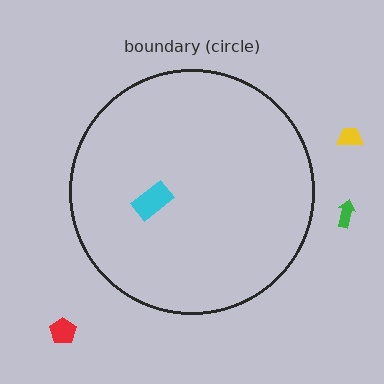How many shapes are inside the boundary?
1 inside, 3 outside.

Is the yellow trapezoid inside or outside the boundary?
Outside.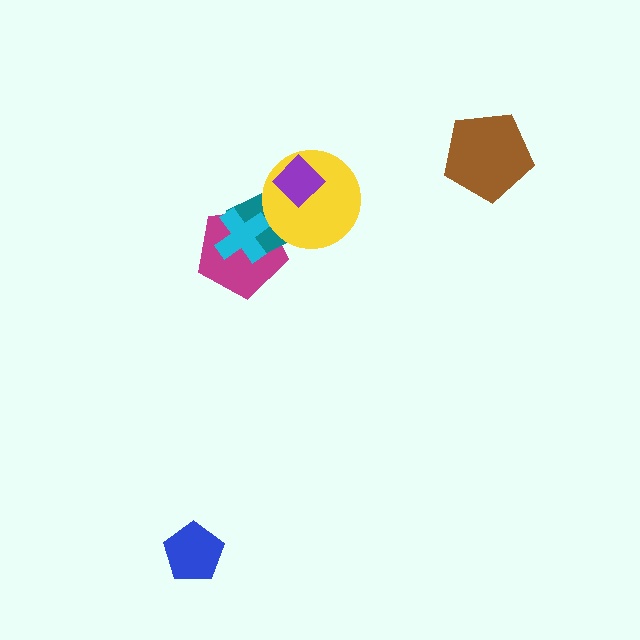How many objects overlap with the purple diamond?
2 objects overlap with the purple diamond.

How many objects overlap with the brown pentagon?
0 objects overlap with the brown pentagon.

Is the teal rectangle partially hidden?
Yes, it is partially covered by another shape.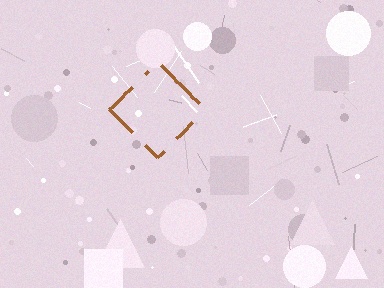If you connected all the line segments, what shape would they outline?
They would outline a diamond.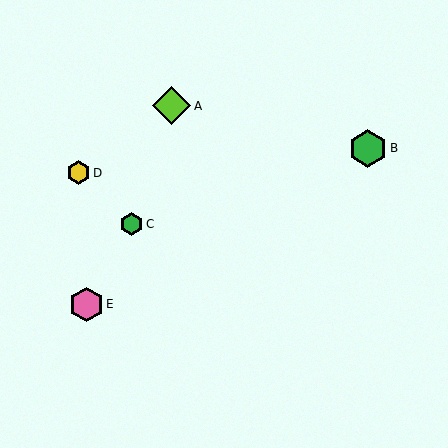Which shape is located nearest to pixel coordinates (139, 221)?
The green hexagon (labeled C) at (132, 224) is nearest to that location.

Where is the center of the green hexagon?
The center of the green hexagon is at (368, 148).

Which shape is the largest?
The lime diamond (labeled A) is the largest.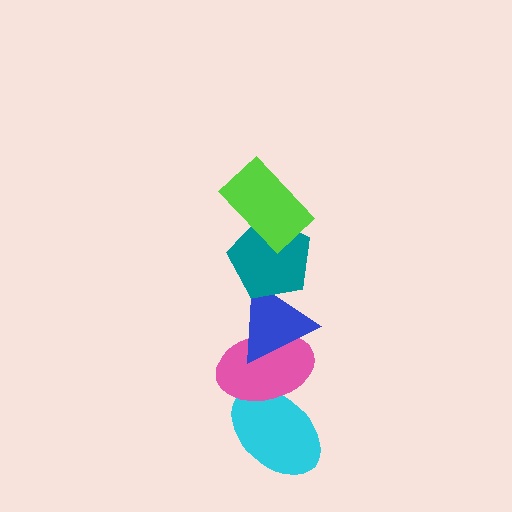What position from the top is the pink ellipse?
The pink ellipse is 4th from the top.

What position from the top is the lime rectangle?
The lime rectangle is 1st from the top.